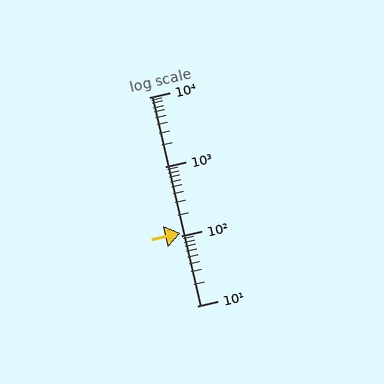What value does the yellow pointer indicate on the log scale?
The pointer indicates approximately 110.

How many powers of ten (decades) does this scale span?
The scale spans 3 decades, from 10 to 10000.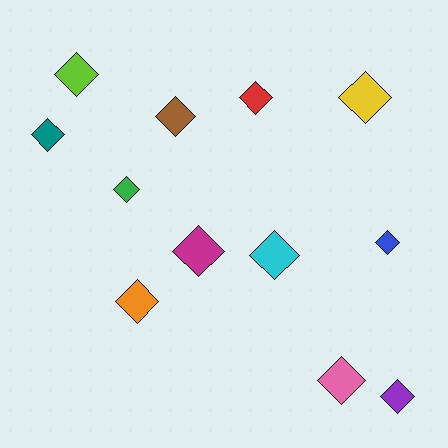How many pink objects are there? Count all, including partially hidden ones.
There is 1 pink object.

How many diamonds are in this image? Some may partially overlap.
There are 12 diamonds.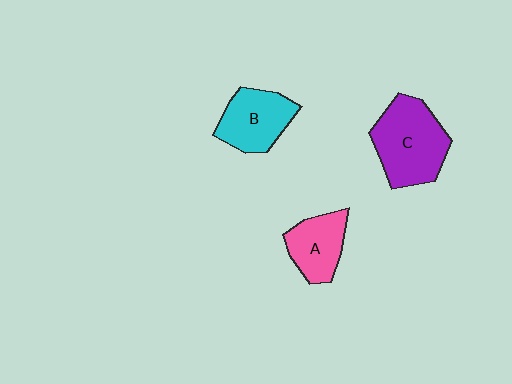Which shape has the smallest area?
Shape A (pink).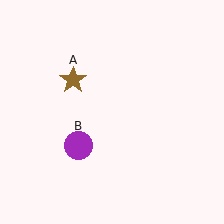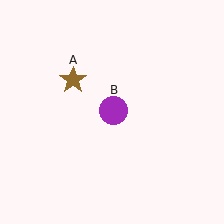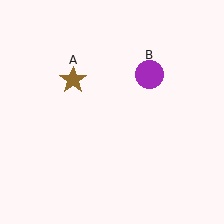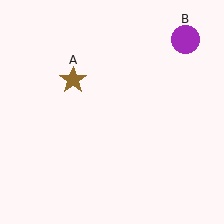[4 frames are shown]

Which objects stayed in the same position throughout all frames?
Brown star (object A) remained stationary.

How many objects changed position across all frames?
1 object changed position: purple circle (object B).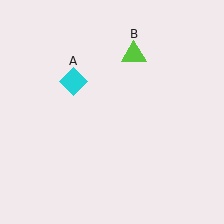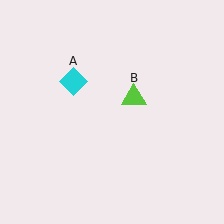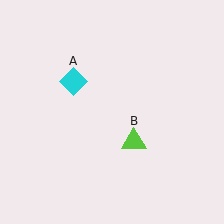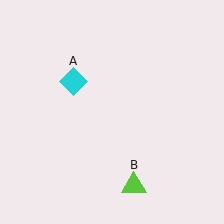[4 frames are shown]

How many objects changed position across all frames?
1 object changed position: lime triangle (object B).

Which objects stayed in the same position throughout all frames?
Cyan diamond (object A) remained stationary.